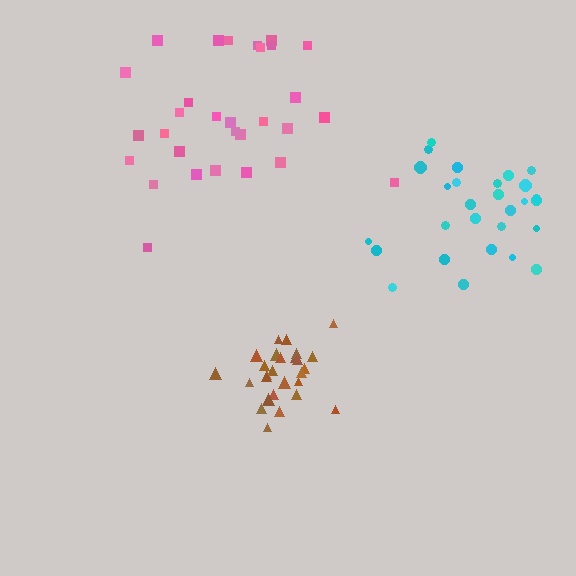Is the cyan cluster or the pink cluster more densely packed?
Cyan.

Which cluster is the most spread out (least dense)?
Pink.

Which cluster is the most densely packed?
Brown.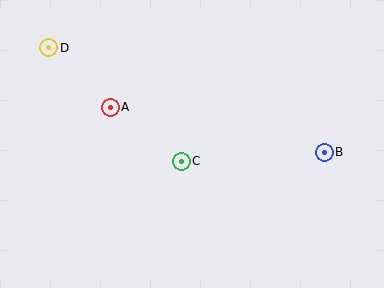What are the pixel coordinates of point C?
Point C is at (181, 161).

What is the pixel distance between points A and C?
The distance between A and C is 89 pixels.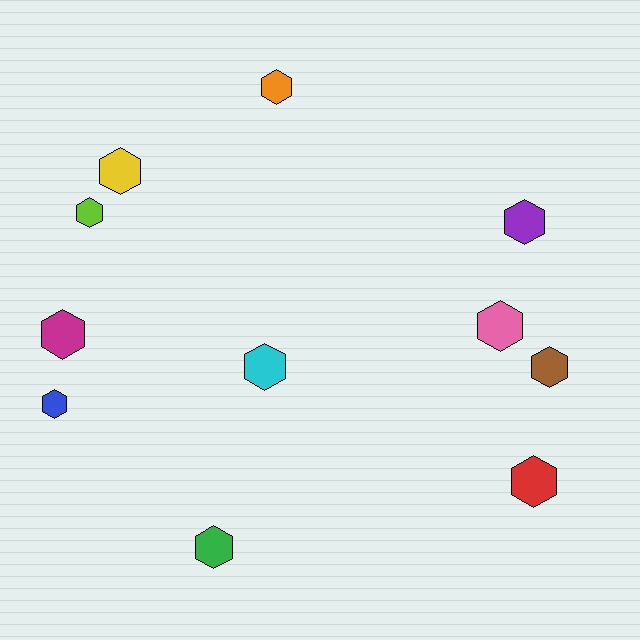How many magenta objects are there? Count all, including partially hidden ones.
There is 1 magenta object.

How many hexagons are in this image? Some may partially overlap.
There are 11 hexagons.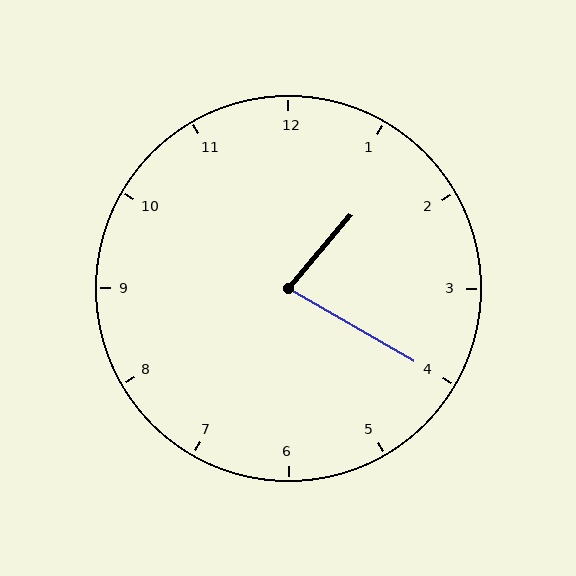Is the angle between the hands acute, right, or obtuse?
It is acute.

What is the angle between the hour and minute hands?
Approximately 80 degrees.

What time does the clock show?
1:20.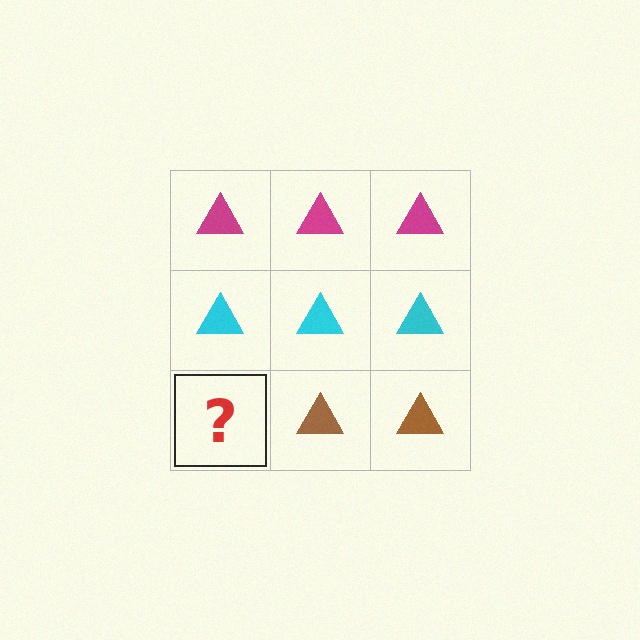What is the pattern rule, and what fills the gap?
The rule is that each row has a consistent color. The gap should be filled with a brown triangle.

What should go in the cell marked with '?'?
The missing cell should contain a brown triangle.